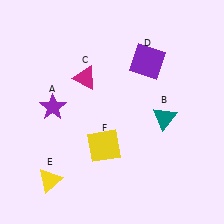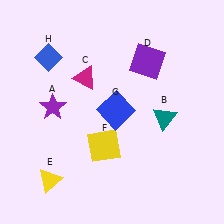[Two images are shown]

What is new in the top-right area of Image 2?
A blue square (G) was added in the top-right area of Image 2.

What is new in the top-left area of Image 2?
A blue diamond (H) was added in the top-left area of Image 2.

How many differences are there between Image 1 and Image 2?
There are 2 differences between the two images.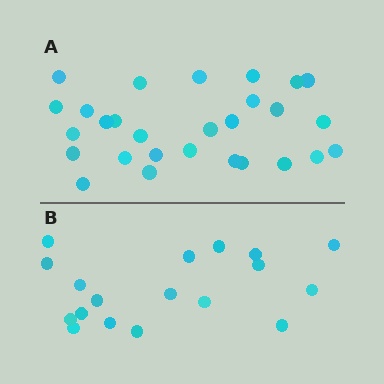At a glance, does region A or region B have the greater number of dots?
Region A (the top region) has more dots.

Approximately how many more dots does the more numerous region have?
Region A has roughly 10 or so more dots than region B.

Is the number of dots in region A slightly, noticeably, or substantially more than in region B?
Region A has substantially more. The ratio is roughly 1.6 to 1.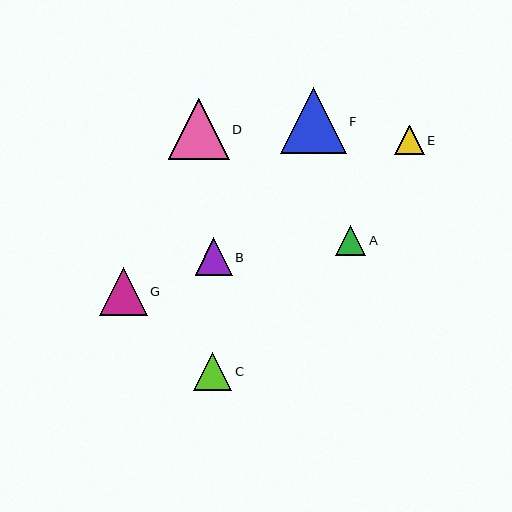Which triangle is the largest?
Triangle F is the largest with a size of approximately 66 pixels.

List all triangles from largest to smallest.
From largest to smallest: F, D, G, C, B, A, E.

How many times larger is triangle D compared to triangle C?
Triangle D is approximately 1.6 times the size of triangle C.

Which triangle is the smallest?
Triangle E is the smallest with a size of approximately 29 pixels.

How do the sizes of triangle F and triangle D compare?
Triangle F and triangle D are approximately the same size.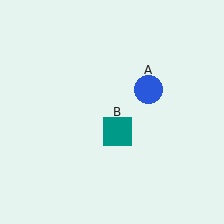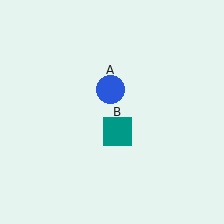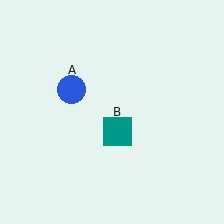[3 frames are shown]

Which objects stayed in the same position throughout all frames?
Teal square (object B) remained stationary.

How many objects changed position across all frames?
1 object changed position: blue circle (object A).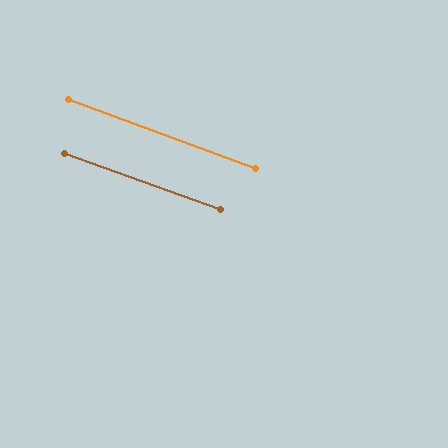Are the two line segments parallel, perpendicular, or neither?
Parallel — their directions differ by only 0.3°.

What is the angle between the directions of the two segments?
Approximately 0 degrees.